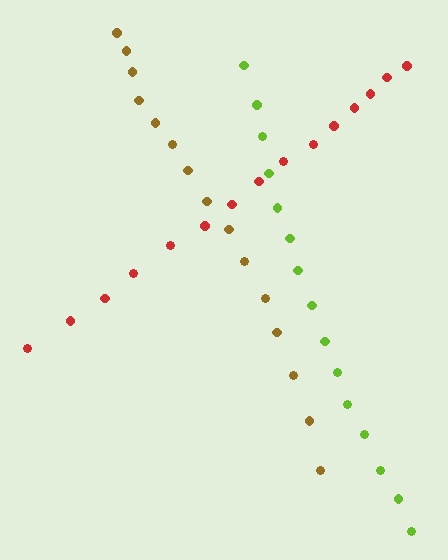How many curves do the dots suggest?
There are 3 distinct paths.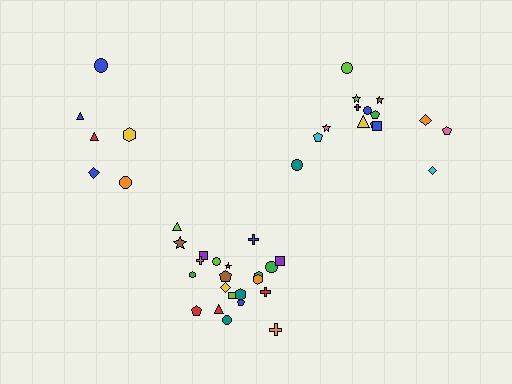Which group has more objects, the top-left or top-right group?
The top-right group.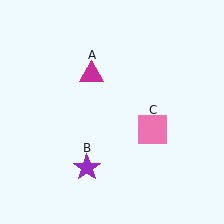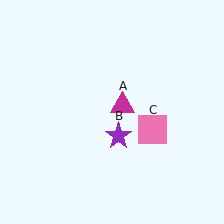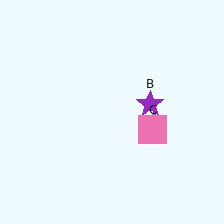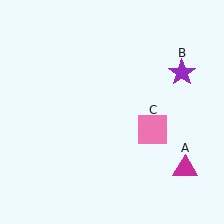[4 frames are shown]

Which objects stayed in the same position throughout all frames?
Pink square (object C) remained stationary.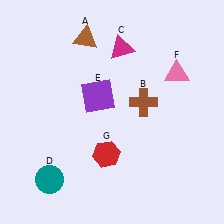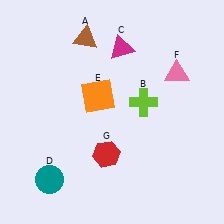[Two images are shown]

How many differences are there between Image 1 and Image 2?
There are 2 differences between the two images.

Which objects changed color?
B changed from brown to lime. E changed from purple to orange.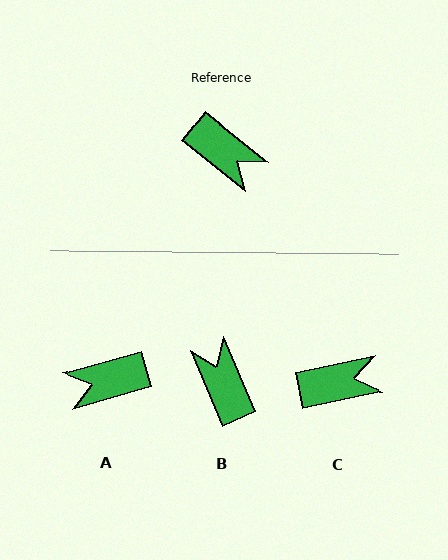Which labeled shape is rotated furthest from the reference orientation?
B, about 151 degrees away.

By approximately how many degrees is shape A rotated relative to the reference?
Approximately 126 degrees clockwise.